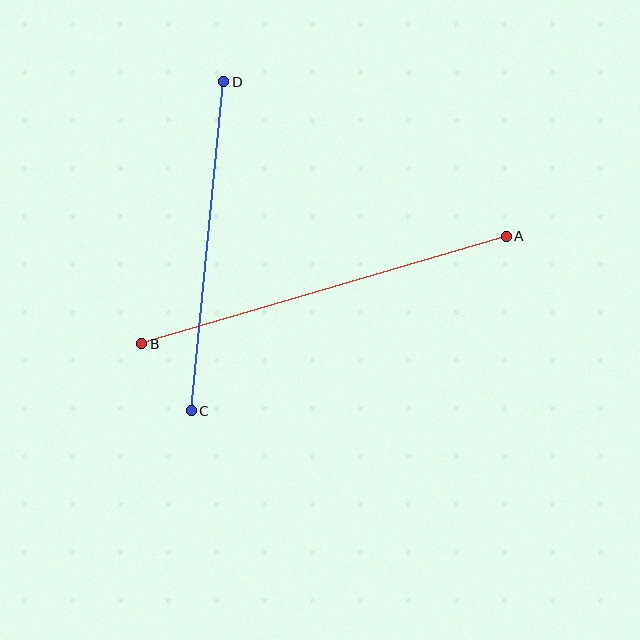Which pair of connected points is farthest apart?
Points A and B are farthest apart.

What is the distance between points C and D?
The distance is approximately 331 pixels.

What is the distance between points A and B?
The distance is approximately 380 pixels.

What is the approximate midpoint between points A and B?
The midpoint is at approximately (324, 290) pixels.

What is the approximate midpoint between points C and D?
The midpoint is at approximately (208, 246) pixels.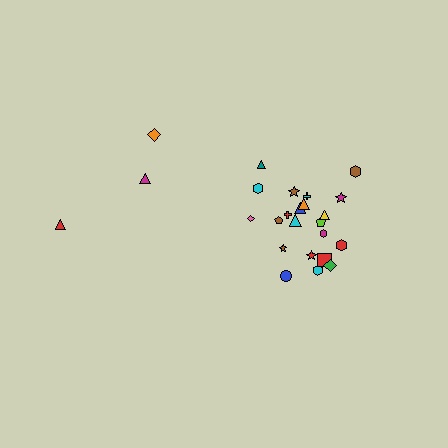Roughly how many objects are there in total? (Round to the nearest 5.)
Roughly 25 objects in total.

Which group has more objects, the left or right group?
The right group.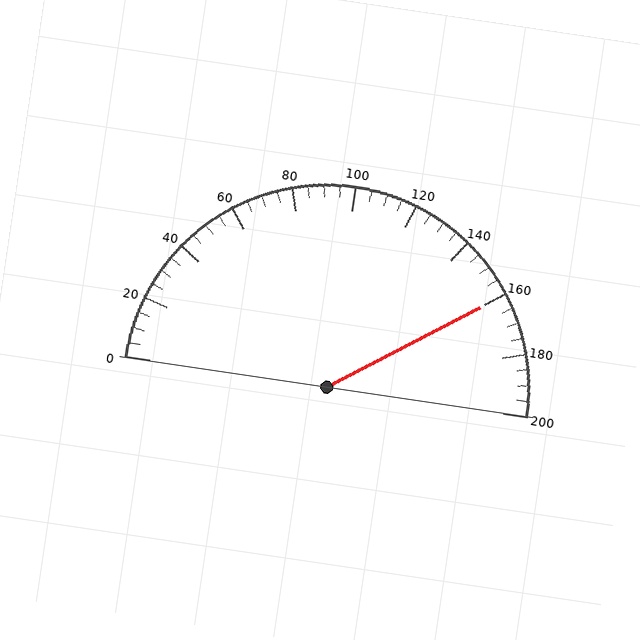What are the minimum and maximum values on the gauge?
The gauge ranges from 0 to 200.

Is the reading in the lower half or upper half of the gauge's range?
The reading is in the upper half of the range (0 to 200).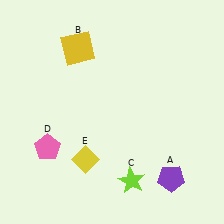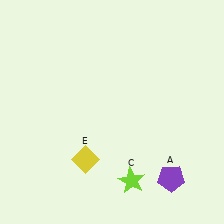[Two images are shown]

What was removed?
The pink pentagon (D), the yellow square (B) were removed in Image 2.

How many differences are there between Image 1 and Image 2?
There are 2 differences between the two images.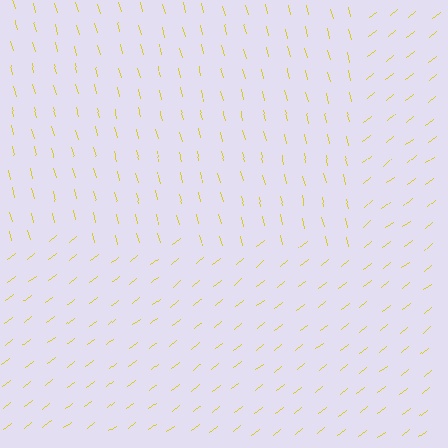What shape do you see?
I see a rectangle.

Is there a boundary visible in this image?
Yes, there is a texture boundary formed by a change in line orientation.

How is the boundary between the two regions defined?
The boundary is defined purely by a change in line orientation (approximately 66 degrees difference). All lines are the same color and thickness.